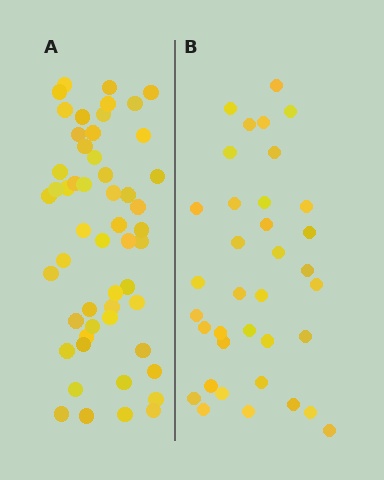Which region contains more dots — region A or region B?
Region A (the left region) has more dots.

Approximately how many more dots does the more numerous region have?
Region A has approximately 15 more dots than region B.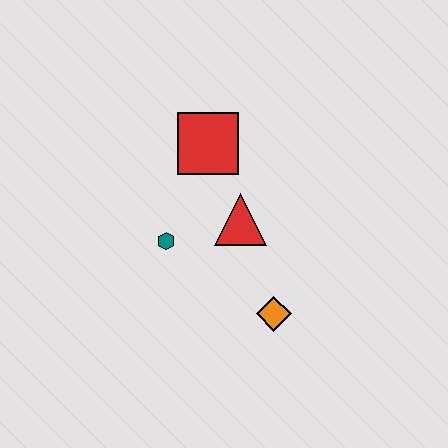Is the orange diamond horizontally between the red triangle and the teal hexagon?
No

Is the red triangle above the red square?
No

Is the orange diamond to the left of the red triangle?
No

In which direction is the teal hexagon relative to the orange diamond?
The teal hexagon is to the left of the orange diamond.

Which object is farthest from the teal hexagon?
The orange diamond is farthest from the teal hexagon.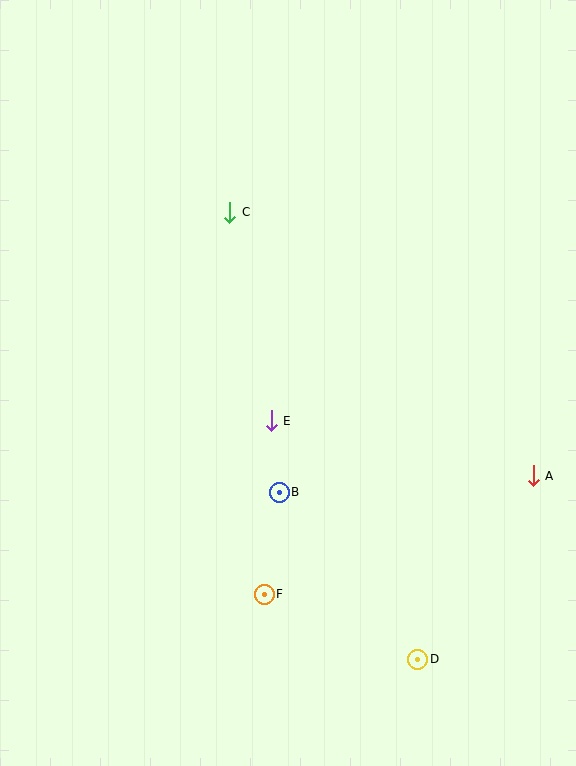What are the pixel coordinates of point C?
Point C is at (230, 212).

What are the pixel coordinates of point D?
Point D is at (418, 659).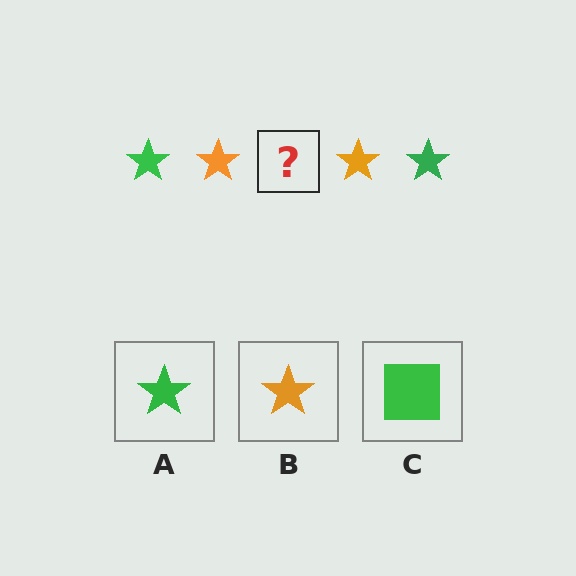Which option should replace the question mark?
Option A.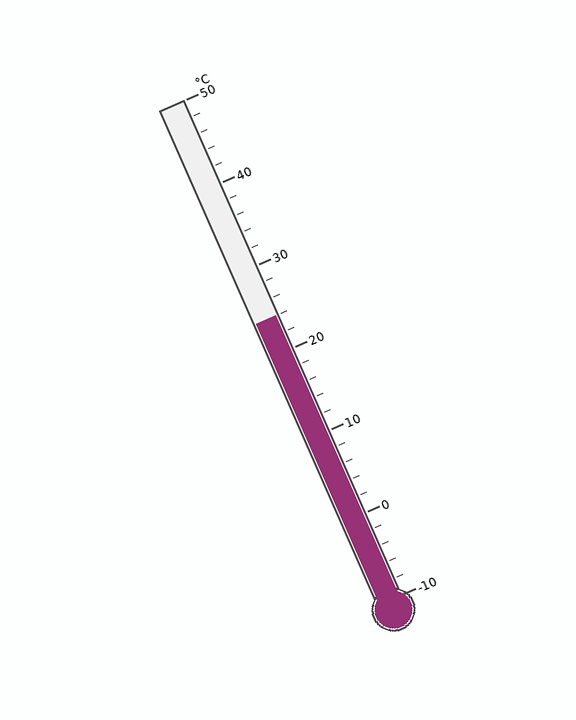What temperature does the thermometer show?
The thermometer shows approximately 24°C.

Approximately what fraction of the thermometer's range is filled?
The thermometer is filled to approximately 55% of its range.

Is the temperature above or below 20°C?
The temperature is above 20°C.